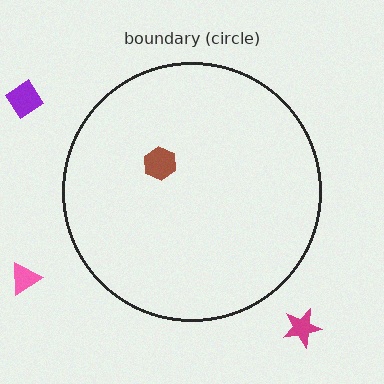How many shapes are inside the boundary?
1 inside, 3 outside.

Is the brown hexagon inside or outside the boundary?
Inside.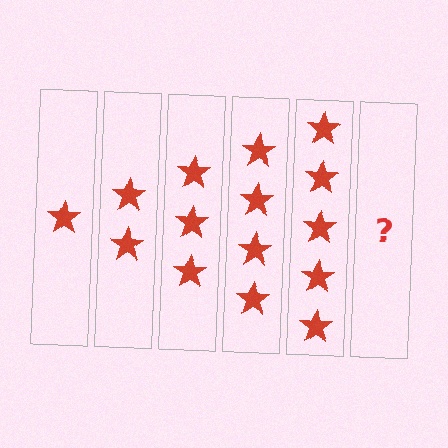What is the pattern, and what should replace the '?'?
The pattern is that each step adds one more star. The '?' should be 6 stars.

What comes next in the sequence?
The next element should be 6 stars.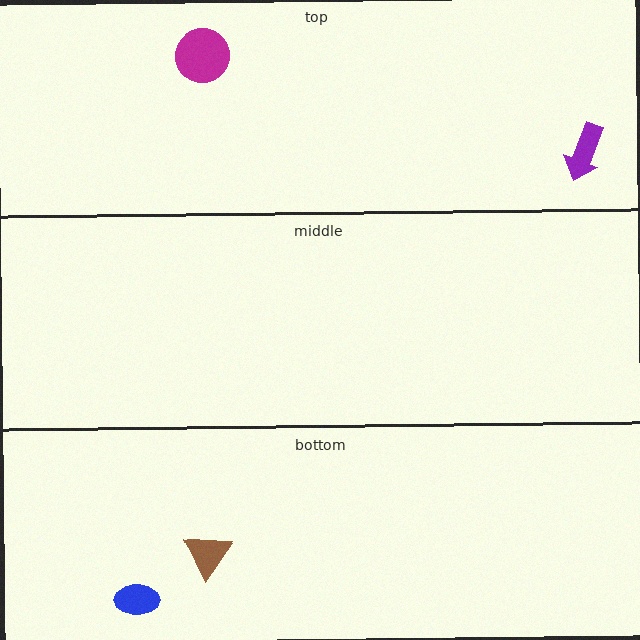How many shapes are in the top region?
2.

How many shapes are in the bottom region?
2.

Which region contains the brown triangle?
The bottom region.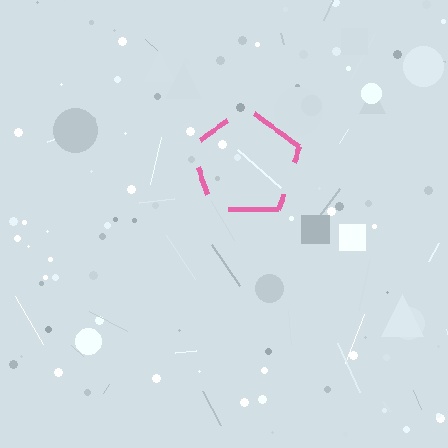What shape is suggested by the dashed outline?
The dashed outline suggests a pentagon.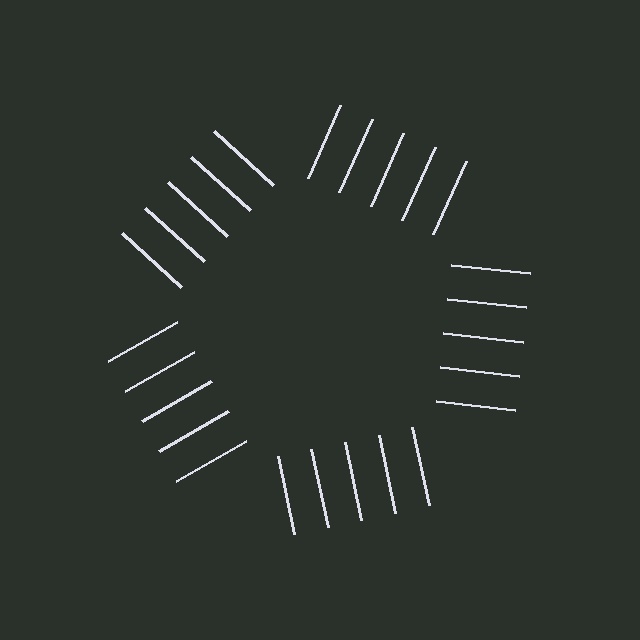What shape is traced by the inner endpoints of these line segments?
An illusory pentagon — the line segments terminate on its edges but no continuous stroke is drawn.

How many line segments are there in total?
25 — 5 along each of the 5 edges.